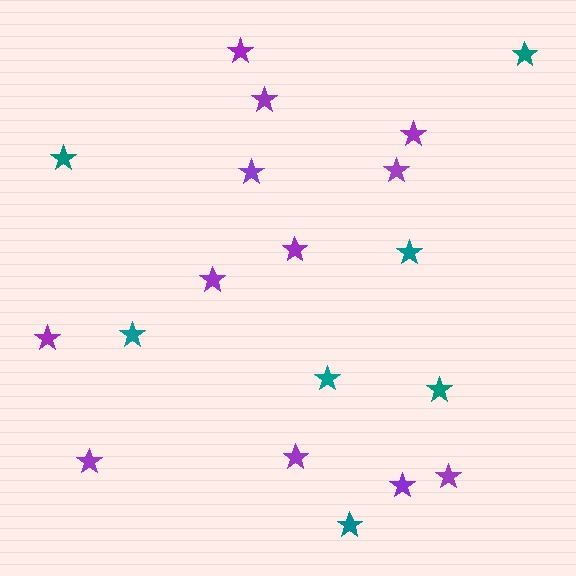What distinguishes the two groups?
There are 2 groups: one group of teal stars (7) and one group of purple stars (12).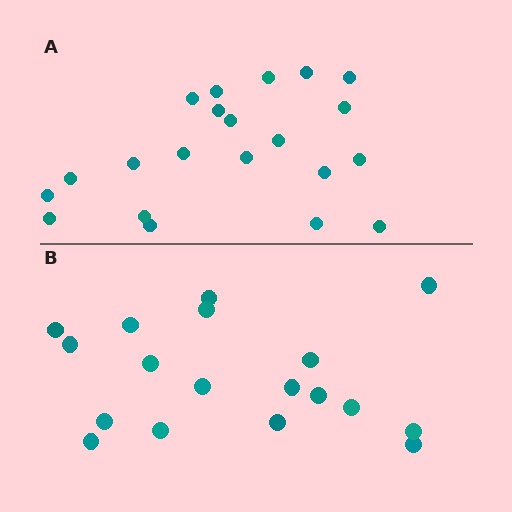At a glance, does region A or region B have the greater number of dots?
Region A (the top region) has more dots.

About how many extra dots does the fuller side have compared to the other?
Region A has just a few more — roughly 2 or 3 more dots than region B.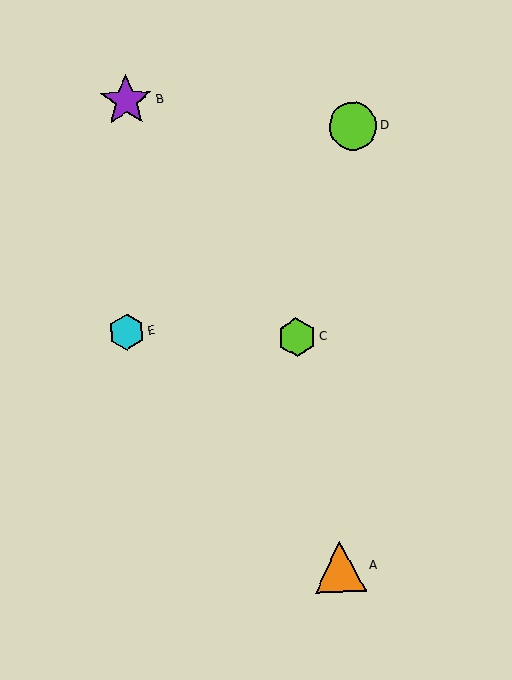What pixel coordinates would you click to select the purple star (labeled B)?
Click at (126, 101) to select the purple star B.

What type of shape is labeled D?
Shape D is a lime circle.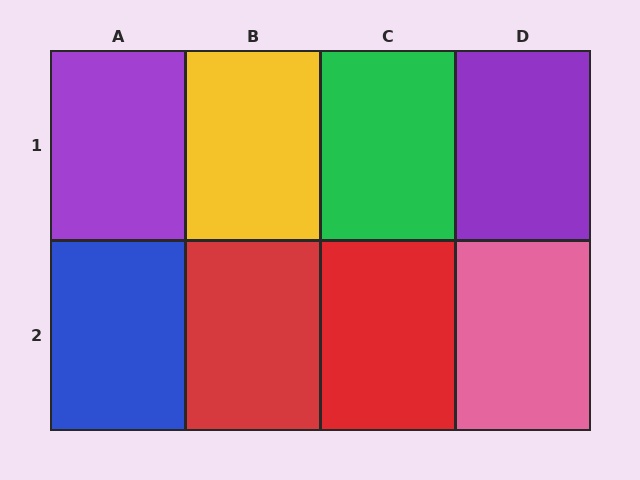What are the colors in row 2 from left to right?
Blue, red, red, pink.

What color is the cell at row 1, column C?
Green.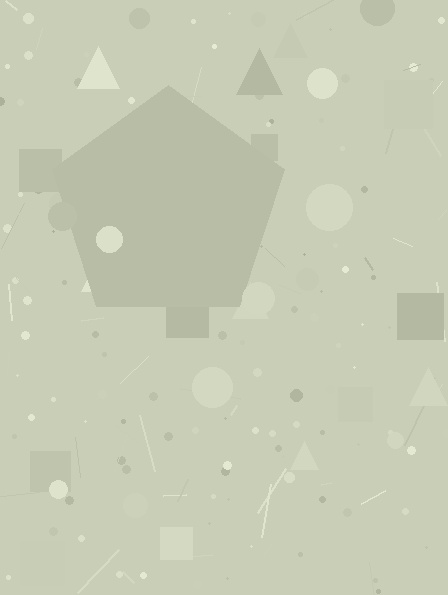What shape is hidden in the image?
A pentagon is hidden in the image.